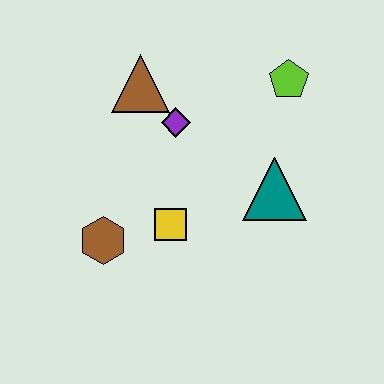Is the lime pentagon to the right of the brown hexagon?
Yes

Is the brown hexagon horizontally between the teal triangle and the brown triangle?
No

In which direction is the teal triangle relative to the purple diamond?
The teal triangle is to the right of the purple diamond.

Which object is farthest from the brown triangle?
The teal triangle is farthest from the brown triangle.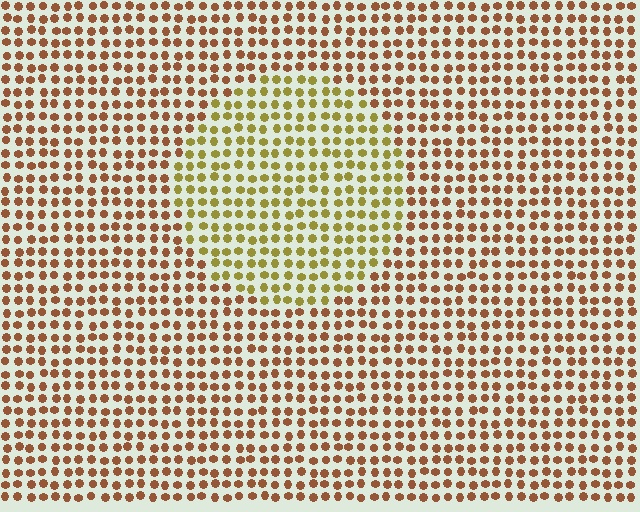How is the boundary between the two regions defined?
The boundary is defined purely by a slight shift in hue (about 38 degrees). Spacing, size, and orientation are identical on both sides.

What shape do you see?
I see a circle.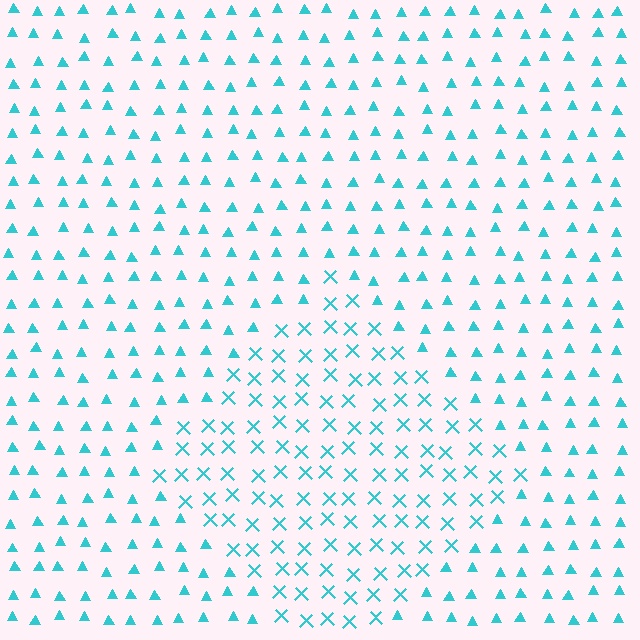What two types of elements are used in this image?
The image uses X marks inside the diamond region and triangles outside it.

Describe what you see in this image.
The image is filled with small cyan elements arranged in a uniform grid. A diamond-shaped region contains X marks, while the surrounding area contains triangles. The boundary is defined purely by the change in element shape.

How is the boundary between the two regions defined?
The boundary is defined by a change in element shape: X marks inside vs. triangles outside. All elements share the same color and spacing.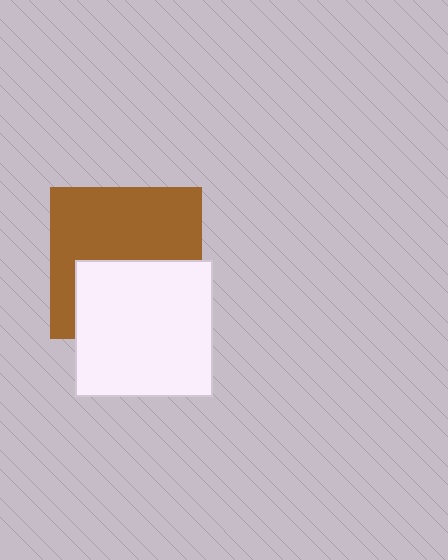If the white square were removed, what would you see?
You would see the complete brown square.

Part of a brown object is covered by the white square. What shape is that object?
It is a square.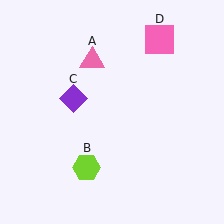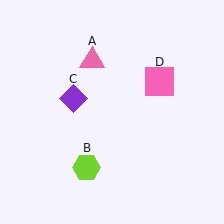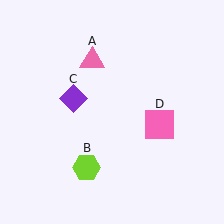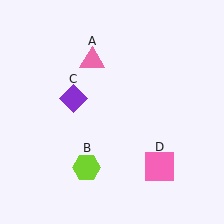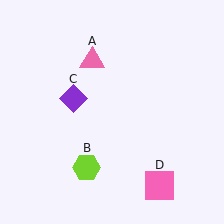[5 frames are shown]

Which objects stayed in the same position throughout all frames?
Pink triangle (object A) and lime hexagon (object B) and purple diamond (object C) remained stationary.